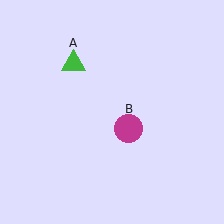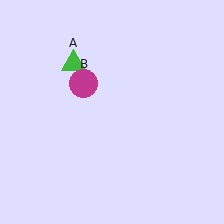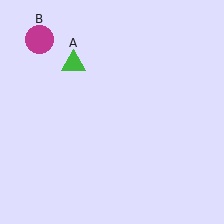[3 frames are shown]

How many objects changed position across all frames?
1 object changed position: magenta circle (object B).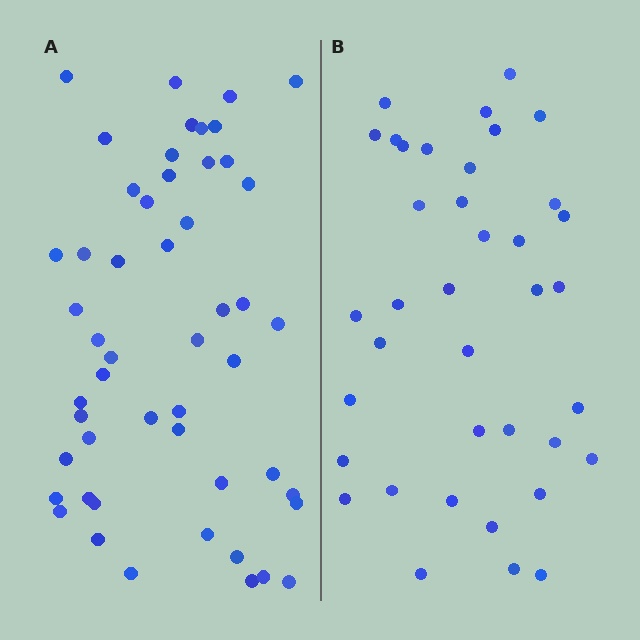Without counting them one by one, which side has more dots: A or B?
Region A (the left region) has more dots.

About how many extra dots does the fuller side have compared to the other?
Region A has approximately 15 more dots than region B.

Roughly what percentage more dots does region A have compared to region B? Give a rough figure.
About 35% more.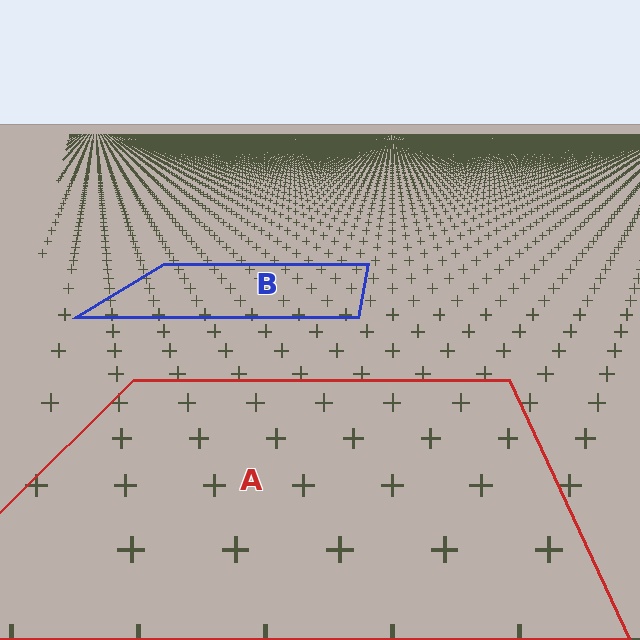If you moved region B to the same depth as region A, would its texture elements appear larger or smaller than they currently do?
They would appear larger. At a closer depth, the same texture elements are projected at a bigger on-screen size.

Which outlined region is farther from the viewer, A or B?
Region B is farther from the viewer — the texture elements inside it appear smaller and more densely packed.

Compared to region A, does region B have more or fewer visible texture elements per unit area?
Region B has more texture elements per unit area — they are packed more densely because it is farther away.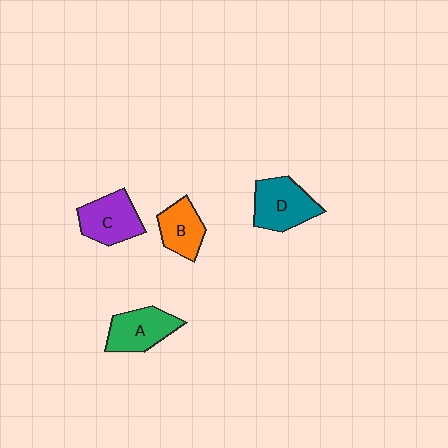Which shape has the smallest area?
Shape B (orange).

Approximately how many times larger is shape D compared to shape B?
Approximately 1.4 times.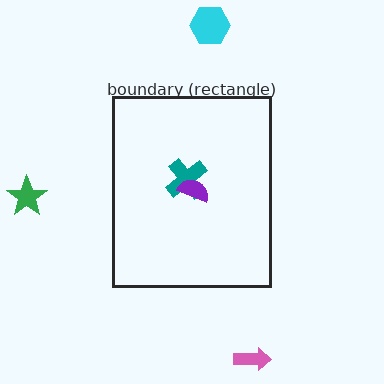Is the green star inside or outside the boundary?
Outside.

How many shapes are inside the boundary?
2 inside, 3 outside.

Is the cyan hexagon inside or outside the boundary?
Outside.